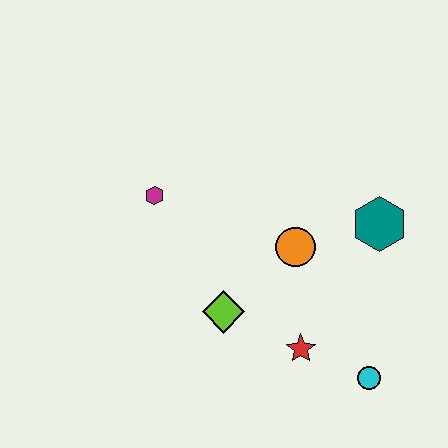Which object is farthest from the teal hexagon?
The magenta hexagon is farthest from the teal hexagon.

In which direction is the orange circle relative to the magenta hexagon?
The orange circle is to the right of the magenta hexagon.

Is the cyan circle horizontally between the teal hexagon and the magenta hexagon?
Yes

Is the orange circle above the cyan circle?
Yes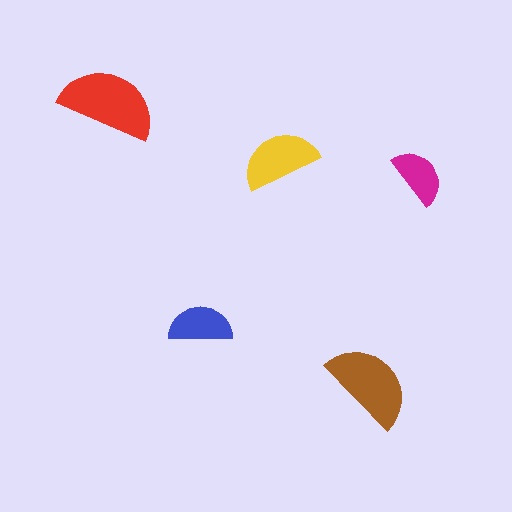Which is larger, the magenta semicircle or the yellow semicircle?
The yellow one.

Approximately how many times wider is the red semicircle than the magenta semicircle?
About 1.5 times wider.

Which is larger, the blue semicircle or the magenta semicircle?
The blue one.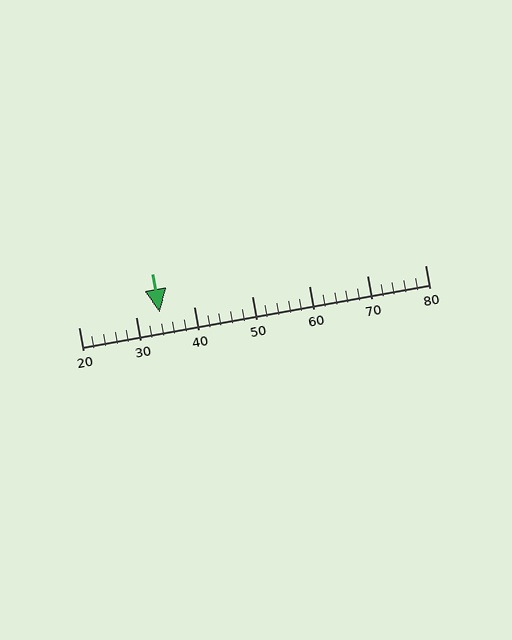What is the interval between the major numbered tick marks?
The major tick marks are spaced 10 units apart.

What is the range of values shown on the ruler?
The ruler shows values from 20 to 80.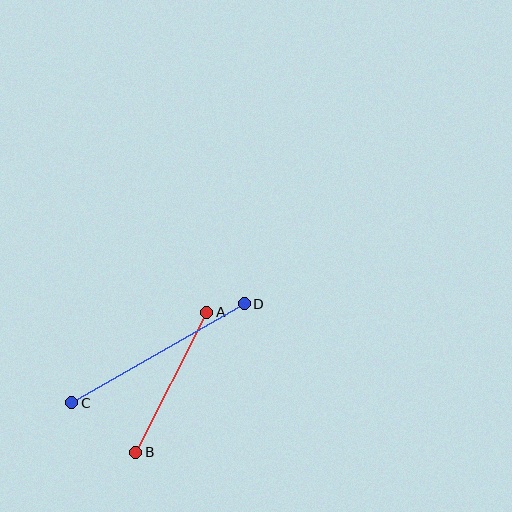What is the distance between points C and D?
The distance is approximately 199 pixels.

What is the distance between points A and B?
The distance is approximately 157 pixels.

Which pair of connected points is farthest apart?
Points C and D are farthest apart.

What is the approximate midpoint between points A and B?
The midpoint is at approximately (171, 382) pixels.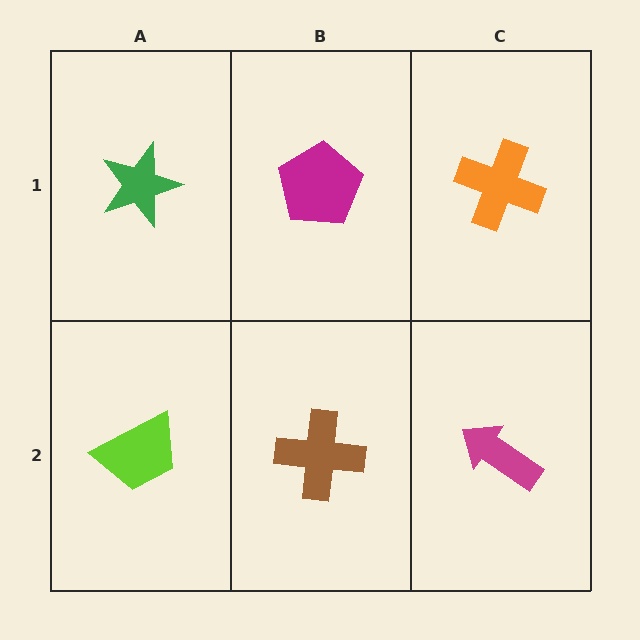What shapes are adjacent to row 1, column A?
A lime trapezoid (row 2, column A), a magenta pentagon (row 1, column B).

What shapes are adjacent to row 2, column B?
A magenta pentagon (row 1, column B), a lime trapezoid (row 2, column A), a magenta arrow (row 2, column C).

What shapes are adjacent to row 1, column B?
A brown cross (row 2, column B), a green star (row 1, column A), an orange cross (row 1, column C).